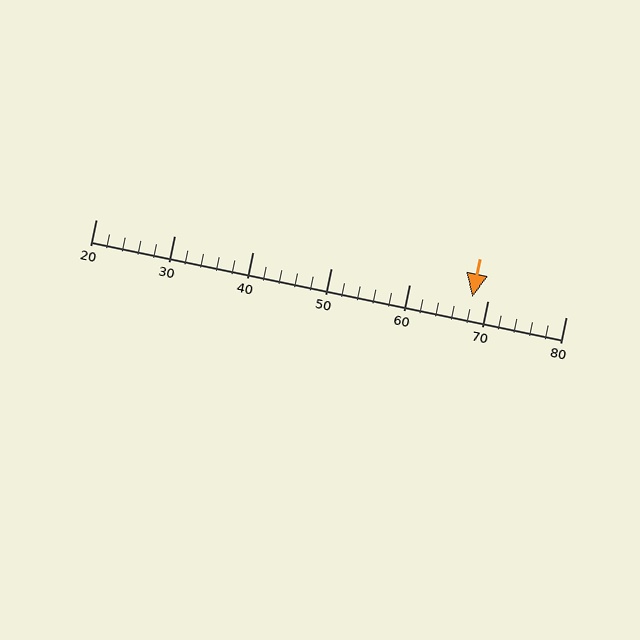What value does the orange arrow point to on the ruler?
The orange arrow points to approximately 68.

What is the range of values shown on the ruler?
The ruler shows values from 20 to 80.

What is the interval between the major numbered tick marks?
The major tick marks are spaced 10 units apart.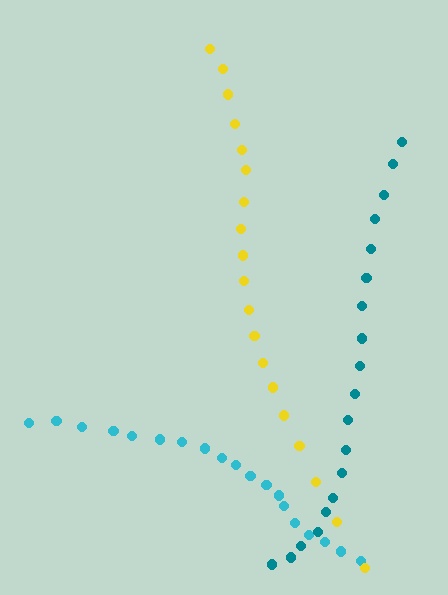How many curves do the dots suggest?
There are 3 distinct paths.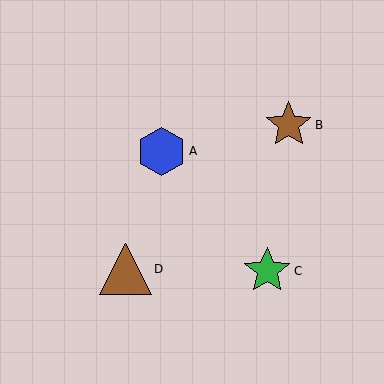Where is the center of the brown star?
The center of the brown star is at (289, 125).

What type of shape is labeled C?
Shape C is a green star.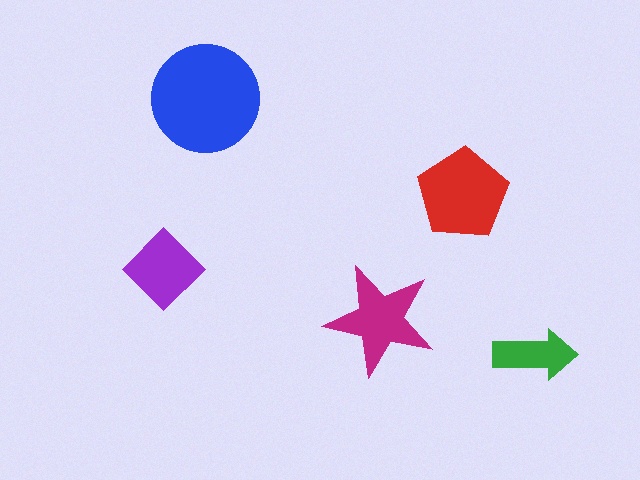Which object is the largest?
The blue circle.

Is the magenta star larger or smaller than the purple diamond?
Larger.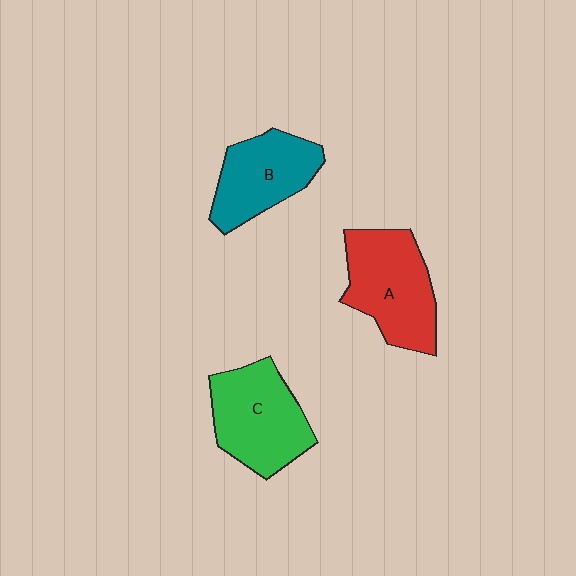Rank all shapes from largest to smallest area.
From largest to smallest: A (red), C (green), B (teal).